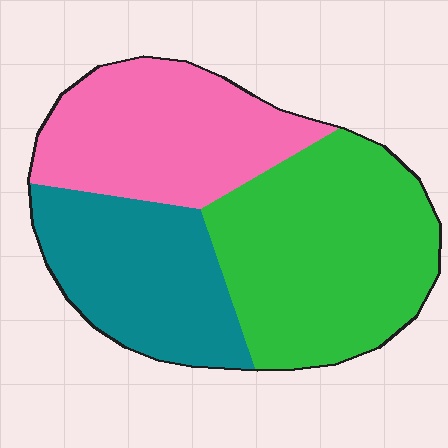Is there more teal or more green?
Green.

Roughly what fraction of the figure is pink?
Pink takes up about one third (1/3) of the figure.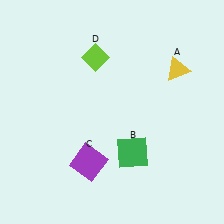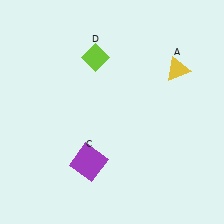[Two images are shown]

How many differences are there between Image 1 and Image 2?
There is 1 difference between the two images.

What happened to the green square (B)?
The green square (B) was removed in Image 2. It was in the bottom-right area of Image 1.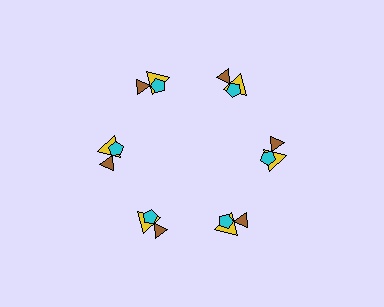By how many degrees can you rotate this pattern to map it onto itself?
The pattern maps onto itself every 60 degrees of rotation.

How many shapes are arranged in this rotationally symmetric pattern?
There are 18 shapes, arranged in 6 groups of 3.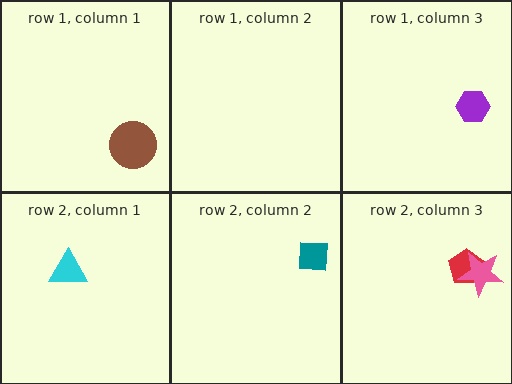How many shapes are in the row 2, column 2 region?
1.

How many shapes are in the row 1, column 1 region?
1.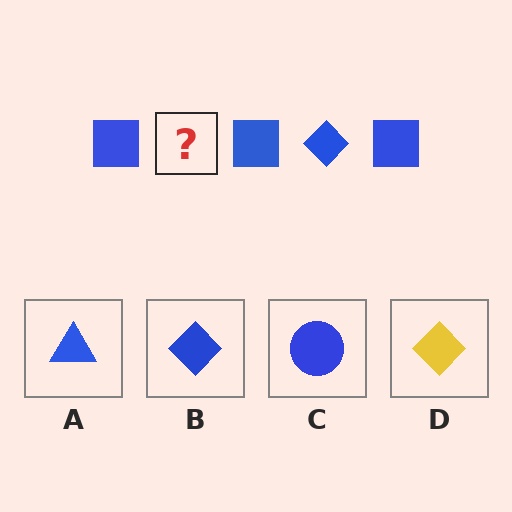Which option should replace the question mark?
Option B.